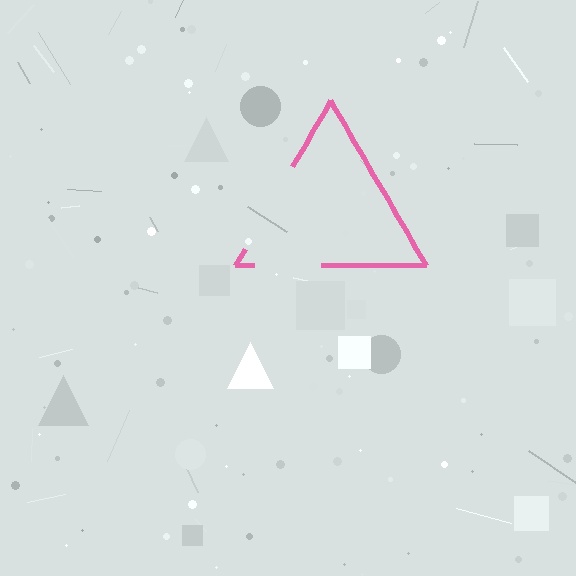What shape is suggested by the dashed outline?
The dashed outline suggests a triangle.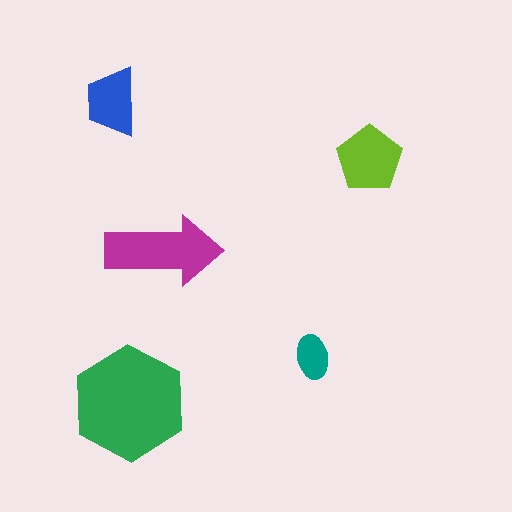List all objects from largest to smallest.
The green hexagon, the magenta arrow, the lime pentagon, the blue trapezoid, the teal ellipse.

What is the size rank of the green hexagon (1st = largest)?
1st.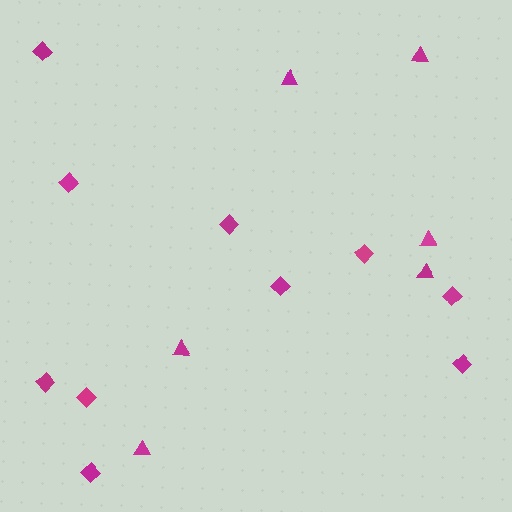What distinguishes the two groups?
There are 2 groups: one group of triangles (6) and one group of diamonds (10).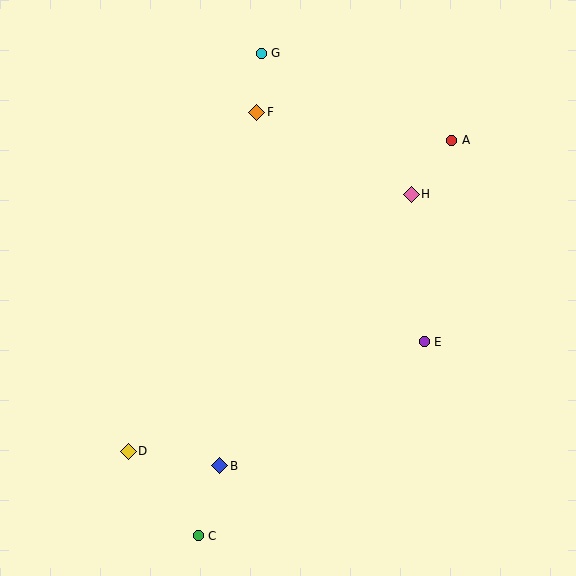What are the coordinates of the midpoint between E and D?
The midpoint between E and D is at (276, 397).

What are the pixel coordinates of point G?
Point G is at (261, 53).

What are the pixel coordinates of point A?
Point A is at (452, 140).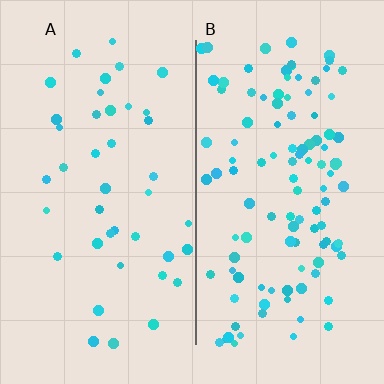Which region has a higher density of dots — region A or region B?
B (the right).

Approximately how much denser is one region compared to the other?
Approximately 2.7× — region B over region A.